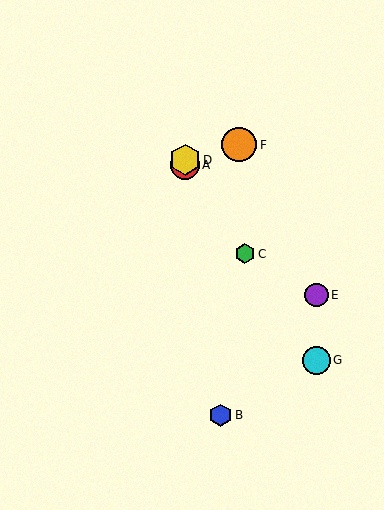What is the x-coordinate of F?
Object F is at x≈239.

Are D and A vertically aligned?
Yes, both are at x≈185.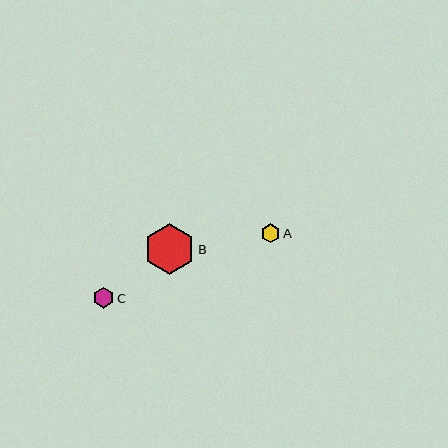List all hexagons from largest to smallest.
From largest to smallest: B, C, A.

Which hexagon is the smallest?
Hexagon A is the smallest with a size of approximately 19 pixels.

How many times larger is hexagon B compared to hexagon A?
Hexagon B is approximately 2.7 times the size of hexagon A.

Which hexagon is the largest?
Hexagon B is the largest with a size of approximately 51 pixels.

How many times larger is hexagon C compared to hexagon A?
Hexagon C is approximately 1.1 times the size of hexagon A.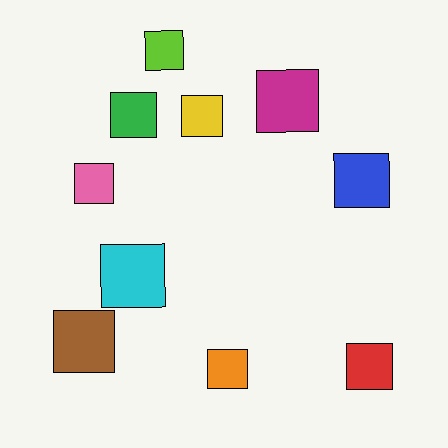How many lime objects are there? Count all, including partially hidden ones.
There is 1 lime object.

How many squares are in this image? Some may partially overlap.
There are 10 squares.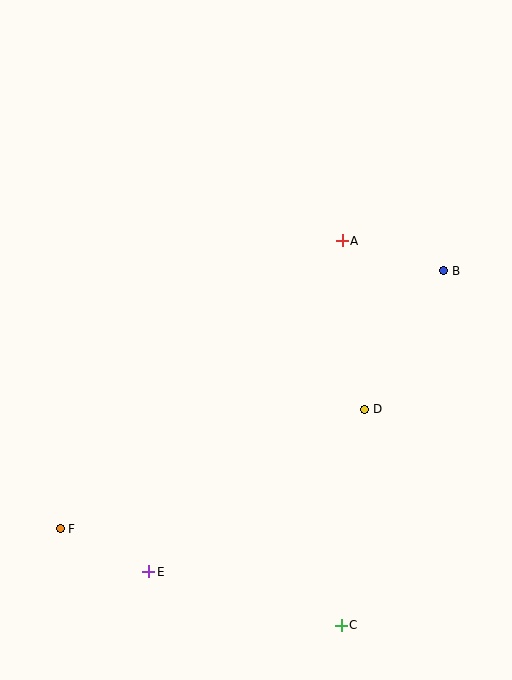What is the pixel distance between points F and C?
The distance between F and C is 297 pixels.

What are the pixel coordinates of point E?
Point E is at (149, 572).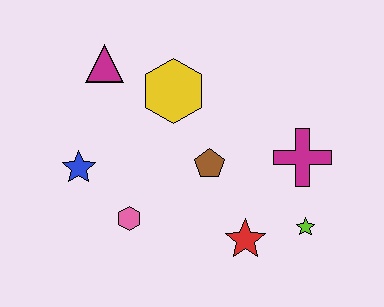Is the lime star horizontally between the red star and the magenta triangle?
No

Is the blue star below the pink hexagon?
No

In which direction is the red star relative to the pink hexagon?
The red star is to the right of the pink hexagon.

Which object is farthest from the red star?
The magenta triangle is farthest from the red star.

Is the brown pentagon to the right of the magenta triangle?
Yes